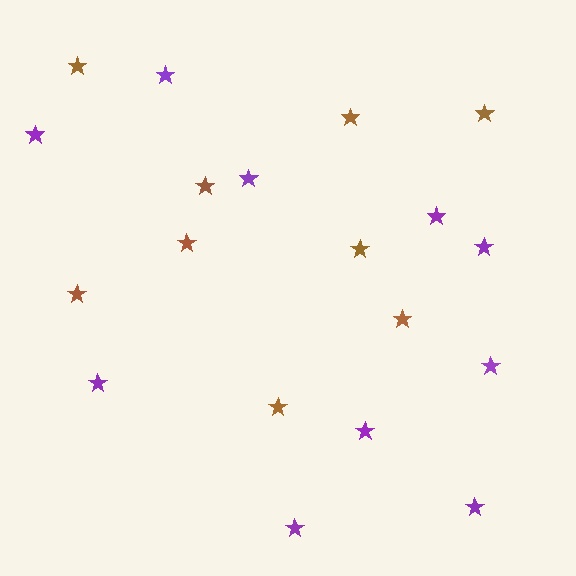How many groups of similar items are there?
There are 2 groups: one group of brown stars (9) and one group of purple stars (10).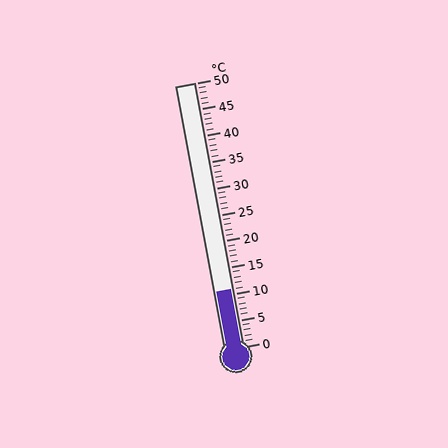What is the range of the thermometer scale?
The thermometer scale ranges from 0°C to 50°C.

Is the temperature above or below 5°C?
The temperature is above 5°C.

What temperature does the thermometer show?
The thermometer shows approximately 11°C.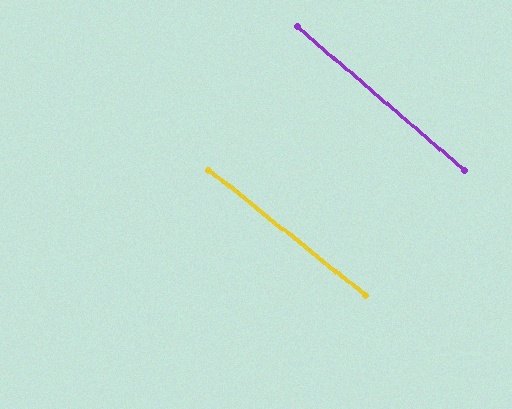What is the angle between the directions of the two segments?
Approximately 2 degrees.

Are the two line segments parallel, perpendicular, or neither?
Parallel — their directions differ by only 2.0°.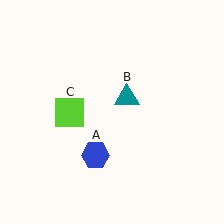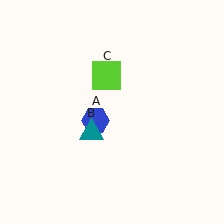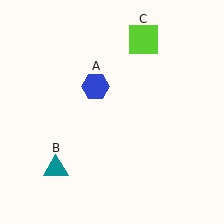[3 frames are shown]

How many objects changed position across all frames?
3 objects changed position: blue hexagon (object A), teal triangle (object B), lime square (object C).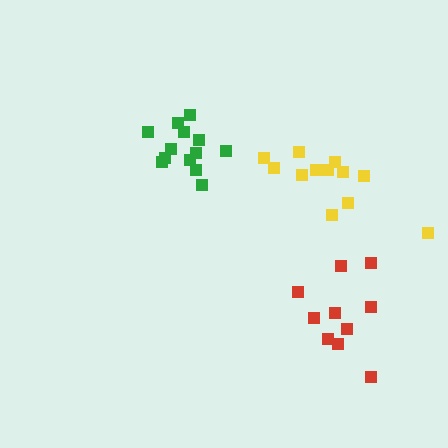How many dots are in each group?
Group 1: 10 dots, Group 2: 13 dots, Group 3: 12 dots (35 total).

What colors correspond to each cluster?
The clusters are colored: red, green, yellow.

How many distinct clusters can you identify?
There are 3 distinct clusters.